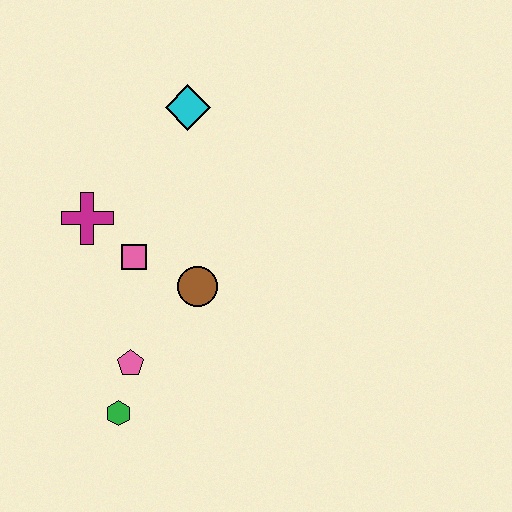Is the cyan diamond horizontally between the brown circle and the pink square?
Yes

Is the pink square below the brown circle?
No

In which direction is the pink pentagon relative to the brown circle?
The pink pentagon is below the brown circle.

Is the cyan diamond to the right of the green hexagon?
Yes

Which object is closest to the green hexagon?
The pink pentagon is closest to the green hexagon.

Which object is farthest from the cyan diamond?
The green hexagon is farthest from the cyan diamond.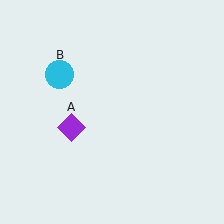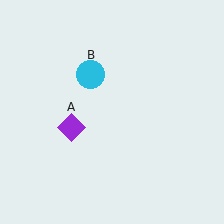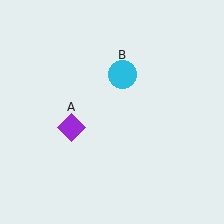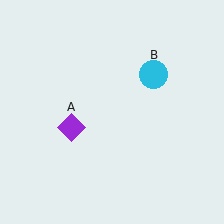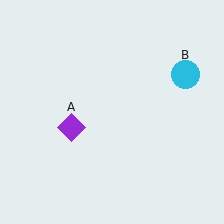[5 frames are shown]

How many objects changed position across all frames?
1 object changed position: cyan circle (object B).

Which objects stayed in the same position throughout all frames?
Purple diamond (object A) remained stationary.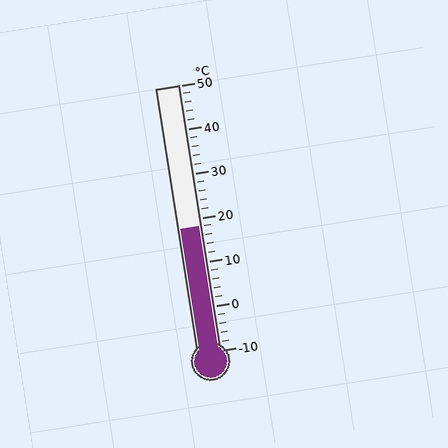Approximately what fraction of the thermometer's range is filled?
The thermometer is filled to approximately 45% of its range.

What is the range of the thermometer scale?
The thermometer scale ranges from -10°C to 50°C.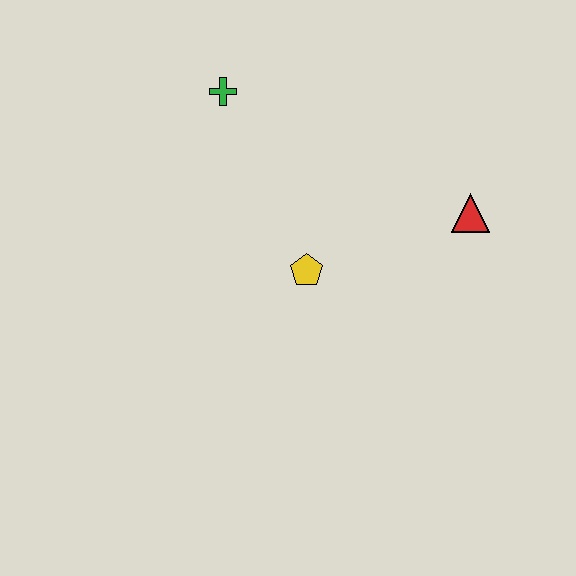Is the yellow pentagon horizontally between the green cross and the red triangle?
Yes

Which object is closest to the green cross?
The yellow pentagon is closest to the green cross.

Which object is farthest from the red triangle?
The green cross is farthest from the red triangle.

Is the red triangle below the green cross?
Yes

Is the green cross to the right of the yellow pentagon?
No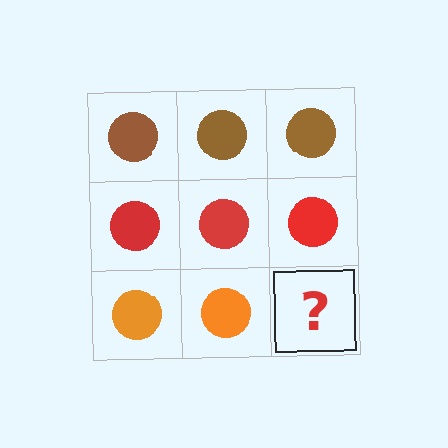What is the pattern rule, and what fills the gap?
The rule is that each row has a consistent color. The gap should be filled with an orange circle.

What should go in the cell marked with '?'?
The missing cell should contain an orange circle.